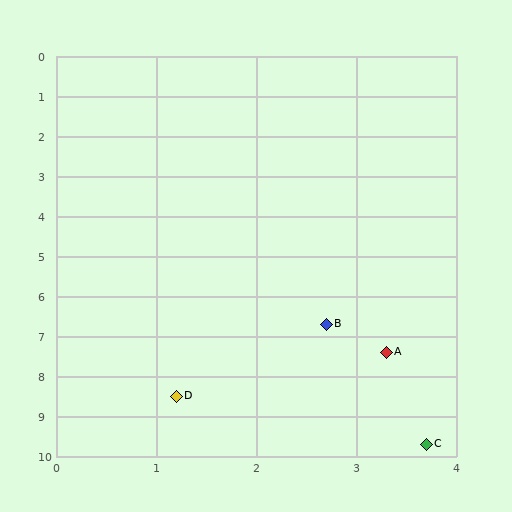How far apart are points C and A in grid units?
Points C and A are about 2.3 grid units apart.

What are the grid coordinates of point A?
Point A is at approximately (3.3, 7.4).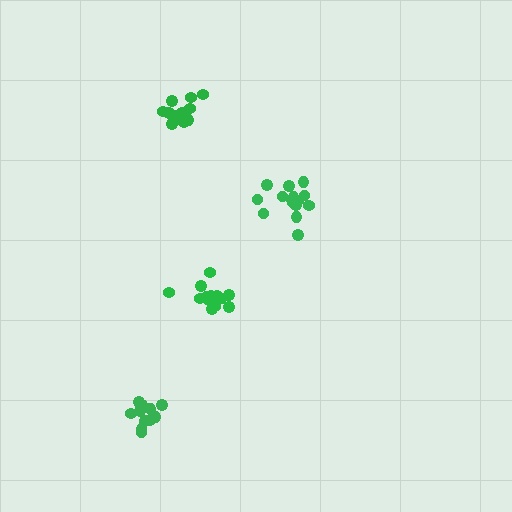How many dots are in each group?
Group 1: 15 dots, Group 2: 13 dots, Group 3: 12 dots, Group 4: 13 dots (53 total).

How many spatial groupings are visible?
There are 4 spatial groupings.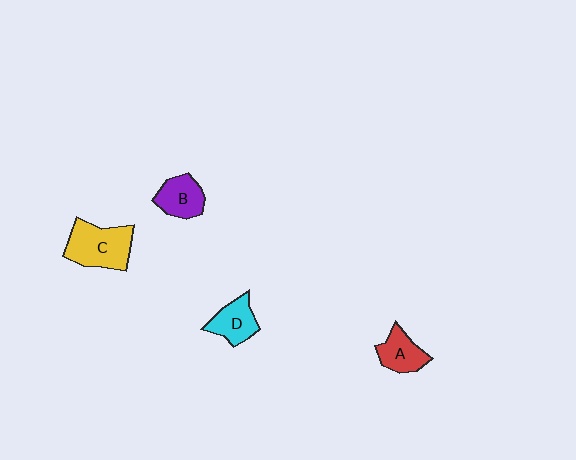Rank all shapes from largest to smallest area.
From largest to smallest: C (yellow), B (purple), D (cyan), A (red).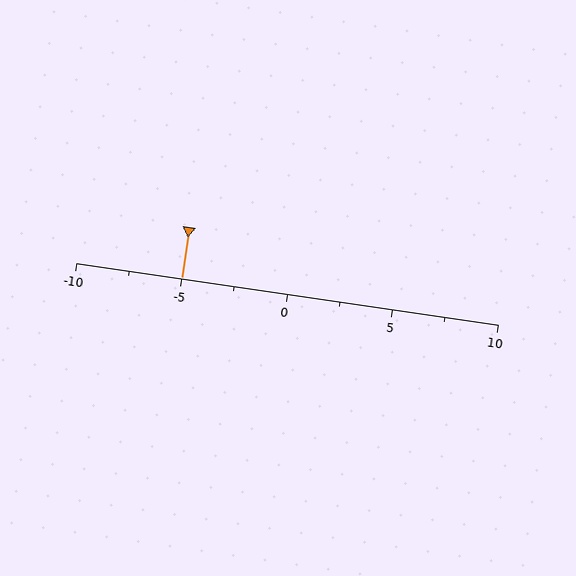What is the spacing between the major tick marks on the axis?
The major ticks are spaced 5 apart.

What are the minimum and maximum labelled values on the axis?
The axis runs from -10 to 10.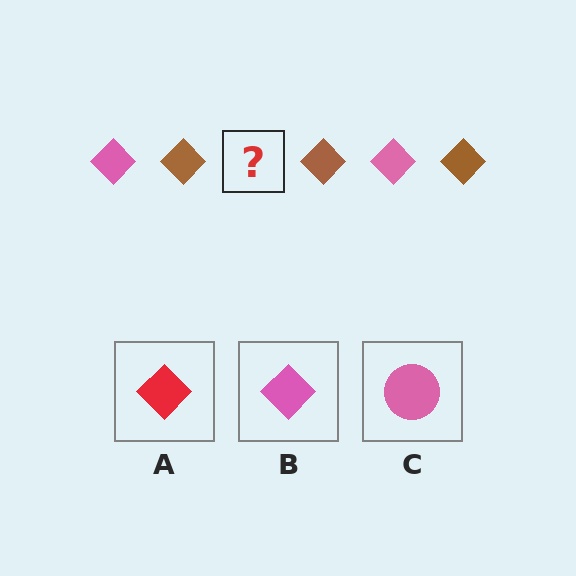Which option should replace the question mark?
Option B.